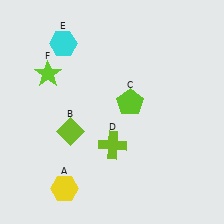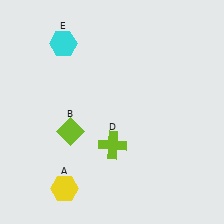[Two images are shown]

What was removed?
The lime star (F), the lime pentagon (C) were removed in Image 2.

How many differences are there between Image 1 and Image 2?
There are 2 differences between the two images.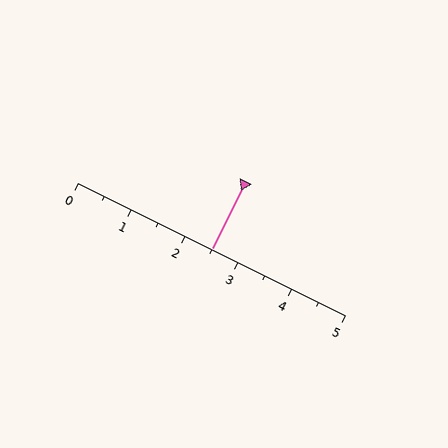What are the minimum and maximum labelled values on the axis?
The axis runs from 0 to 5.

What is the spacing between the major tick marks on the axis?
The major ticks are spaced 1 apart.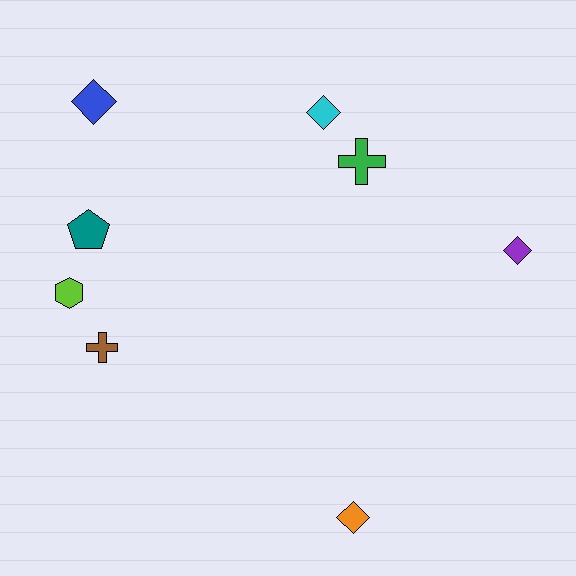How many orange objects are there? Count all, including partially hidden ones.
There is 1 orange object.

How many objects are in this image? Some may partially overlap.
There are 8 objects.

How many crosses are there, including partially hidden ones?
There are 2 crosses.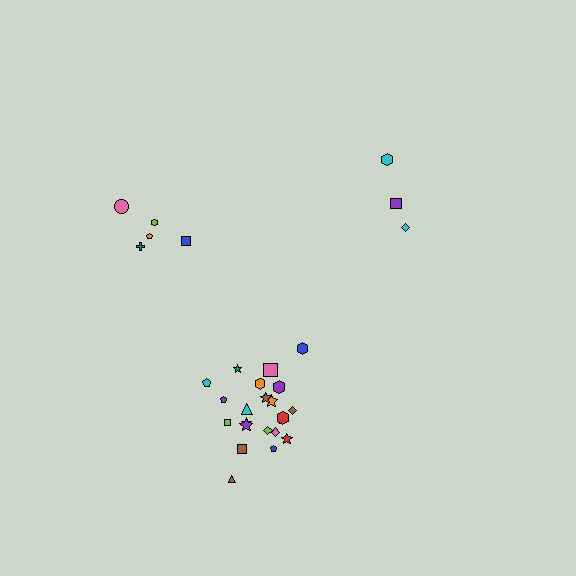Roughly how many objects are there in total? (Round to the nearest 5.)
Roughly 30 objects in total.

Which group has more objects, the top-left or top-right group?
The top-left group.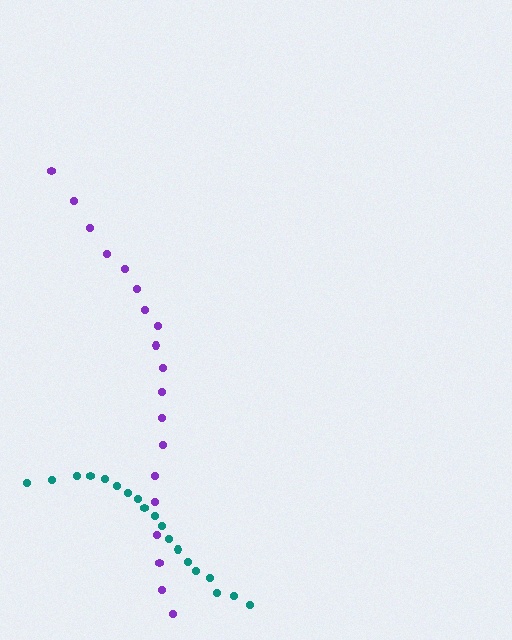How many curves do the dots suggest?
There are 2 distinct paths.